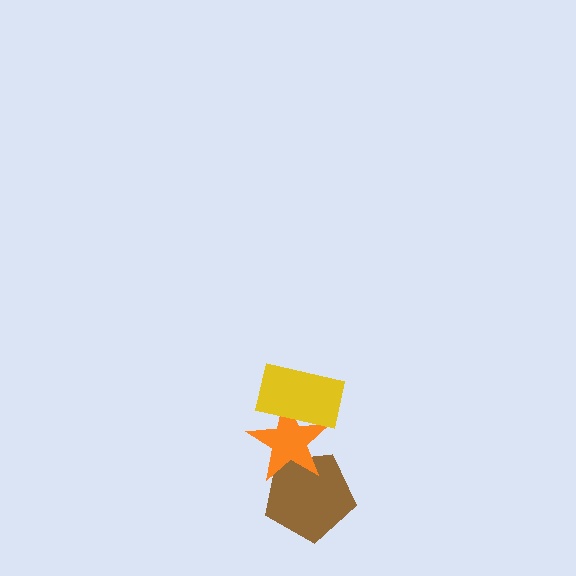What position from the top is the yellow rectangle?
The yellow rectangle is 1st from the top.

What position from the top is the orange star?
The orange star is 2nd from the top.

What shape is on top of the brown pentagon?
The orange star is on top of the brown pentagon.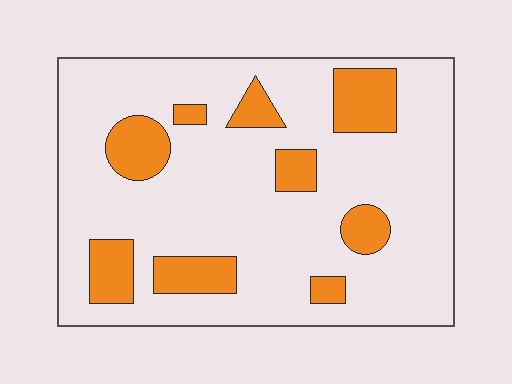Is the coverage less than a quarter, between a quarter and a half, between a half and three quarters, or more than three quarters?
Less than a quarter.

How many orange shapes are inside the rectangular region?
9.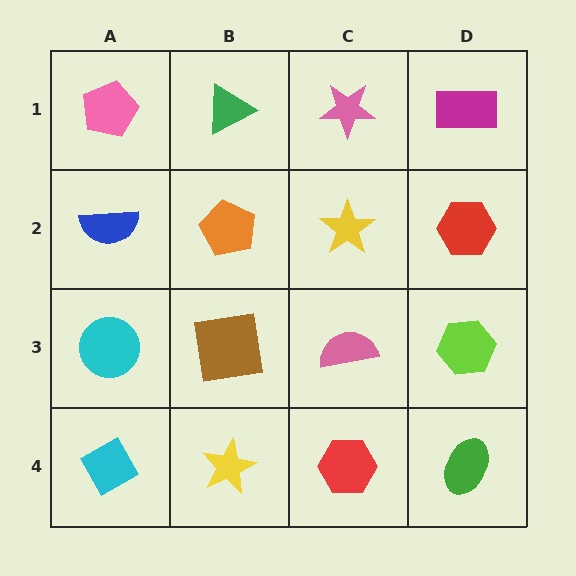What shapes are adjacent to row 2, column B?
A green triangle (row 1, column B), a brown square (row 3, column B), a blue semicircle (row 2, column A), a yellow star (row 2, column C).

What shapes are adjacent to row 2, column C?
A pink star (row 1, column C), a pink semicircle (row 3, column C), an orange pentagon (row 2, column B), a red hexagon (row 2, column D).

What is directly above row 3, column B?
An orange pentagon.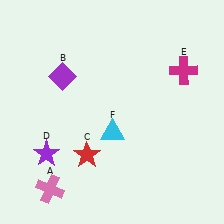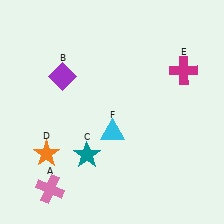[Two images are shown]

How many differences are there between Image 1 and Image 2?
There are 2 differences between the two images.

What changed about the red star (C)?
In Image 1, C is red. In Image 2, it changed to teal.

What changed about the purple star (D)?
In Image 1, D is purple. In Image 2, it changed to orange.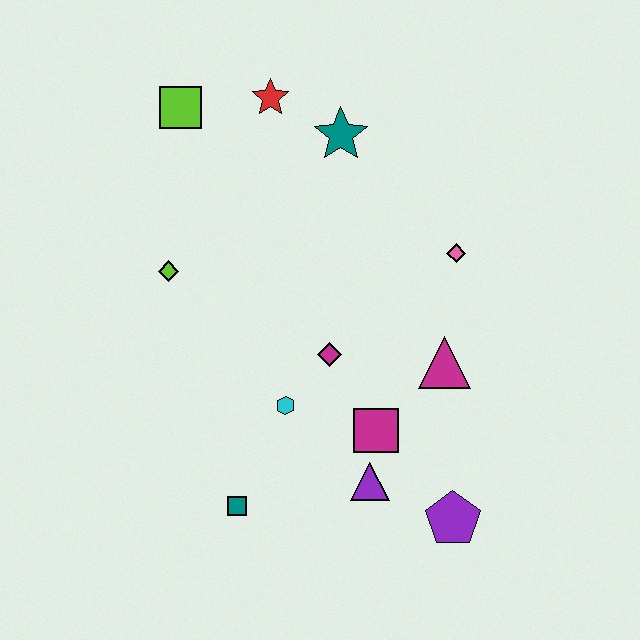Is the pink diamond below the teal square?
No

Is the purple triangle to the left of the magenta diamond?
No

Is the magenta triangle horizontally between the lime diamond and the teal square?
No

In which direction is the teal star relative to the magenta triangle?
The teal star is above the magenta triangle.